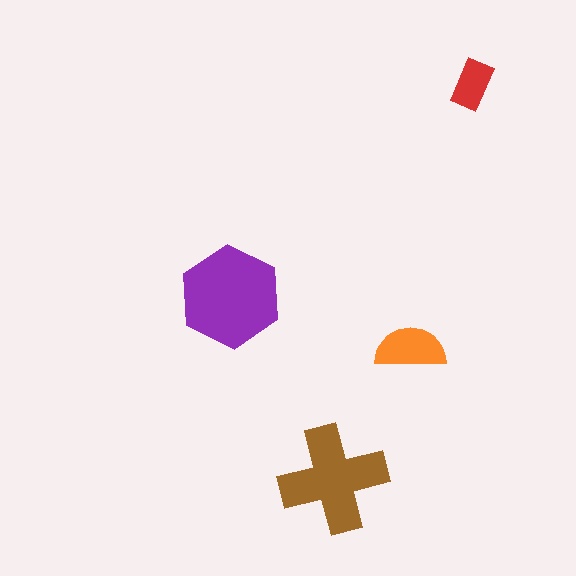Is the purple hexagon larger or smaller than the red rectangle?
Larger.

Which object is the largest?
The purple hexagon.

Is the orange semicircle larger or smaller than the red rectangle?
Larger.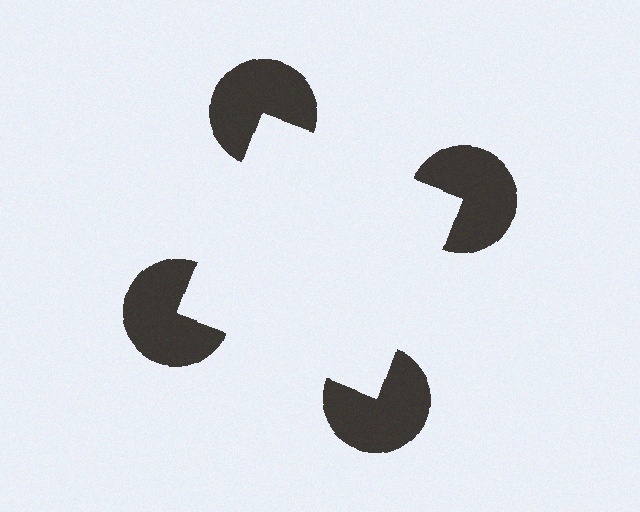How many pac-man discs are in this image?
There are 4 — one at each vertex of the illusory square.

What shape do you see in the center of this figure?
An illusory square — its edges are inferred from the aligned wedge cuts in the pac-man discs, not physically drawn.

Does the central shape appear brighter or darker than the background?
It typically appears slightly brighter than the background, even though no actual brightness change is drawn.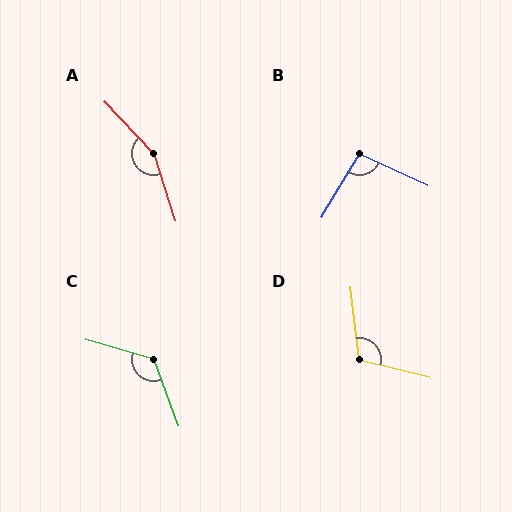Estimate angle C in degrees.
Approximately 126 degrees.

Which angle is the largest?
A, at approximately 155 degrees.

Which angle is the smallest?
B, at approximately 96 degrees.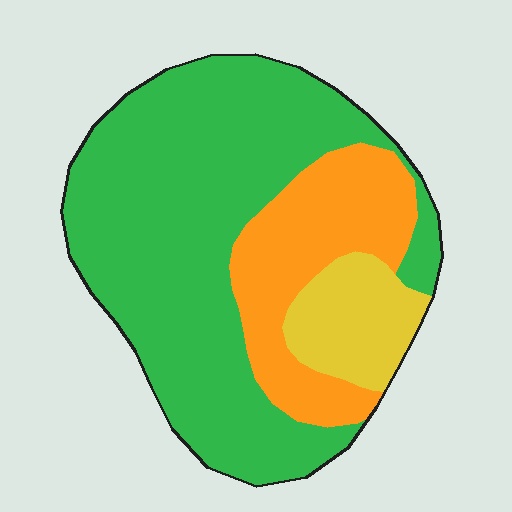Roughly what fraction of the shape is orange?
Orange takes up about one quarter (1/4) of the shape.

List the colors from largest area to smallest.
From largest to smallest: green, orange, yellow.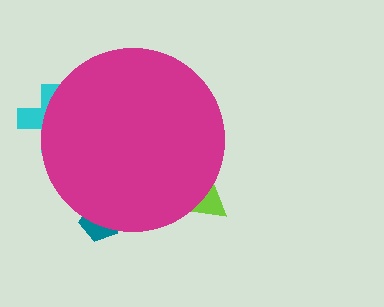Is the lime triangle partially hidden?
Yes, the lime triangle is partially hidden behind the magenta circle.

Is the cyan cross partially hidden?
Yes, the cyan cross is partially hidden behind the magenta circle.